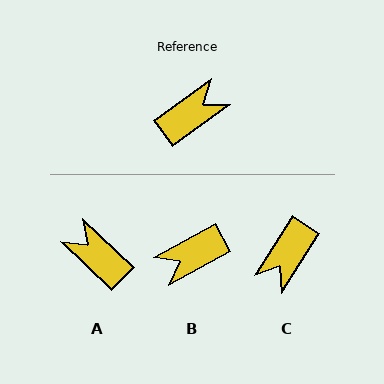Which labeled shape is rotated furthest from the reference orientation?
B, about 173 degrees away.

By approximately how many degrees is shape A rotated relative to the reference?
Approximately 100 degrees counter-clockwise.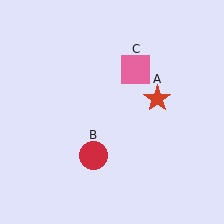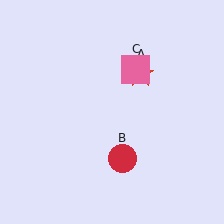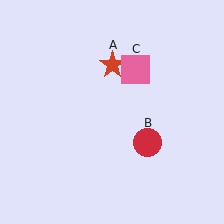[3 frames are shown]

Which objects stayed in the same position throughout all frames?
Pink square (object C) remained stationary.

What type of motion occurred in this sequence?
The red star (object A), red circle (object B) rotated counterclockwise around the center of the scene.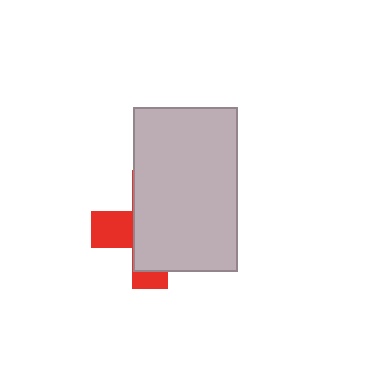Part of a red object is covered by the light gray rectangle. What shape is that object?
It is a cross.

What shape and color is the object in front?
The object in front is a light gray rectangle.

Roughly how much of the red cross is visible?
A small part of it is visible (roughly 32%).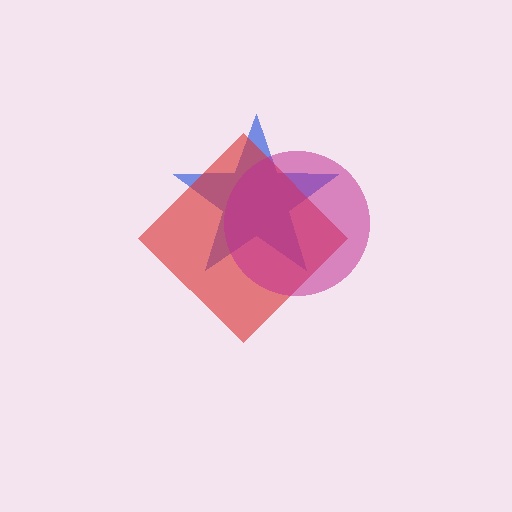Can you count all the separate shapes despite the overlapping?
Yes, there are 3 separate shapes.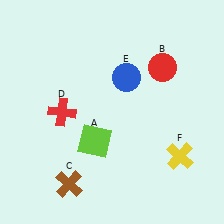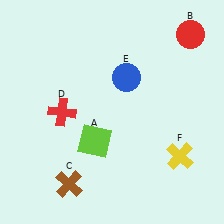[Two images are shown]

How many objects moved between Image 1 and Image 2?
1 object moved between the two images.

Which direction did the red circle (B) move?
The red circle (B) moved up.